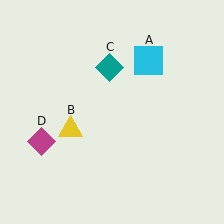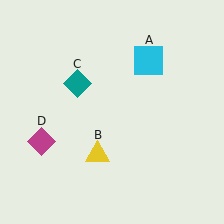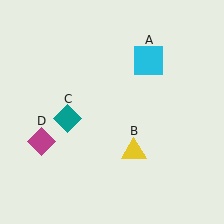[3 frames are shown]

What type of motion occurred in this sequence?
The yellow triangle (object B), teal diamond (object C) rotated counterclockwise around the center of the scene.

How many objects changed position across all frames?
2 objects changed position: yellow triangle (object B), teal diamond (object C).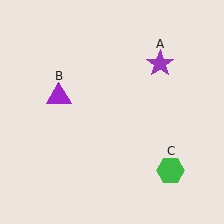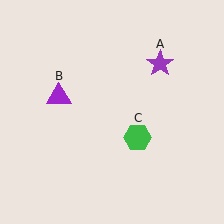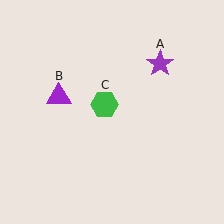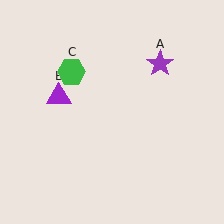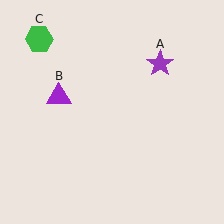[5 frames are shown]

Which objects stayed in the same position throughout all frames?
Purple star (object A) and purple triangle (object B) remained stationary.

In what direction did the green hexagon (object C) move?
The green hexagon (object C) moved up and to the left.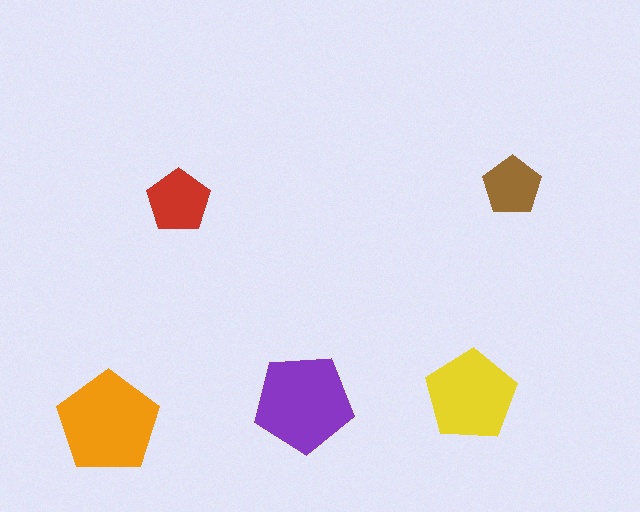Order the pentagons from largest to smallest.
the orange one, the purple one, the yellow one, the red one, the brown one.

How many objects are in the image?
There are 5 objects in the image.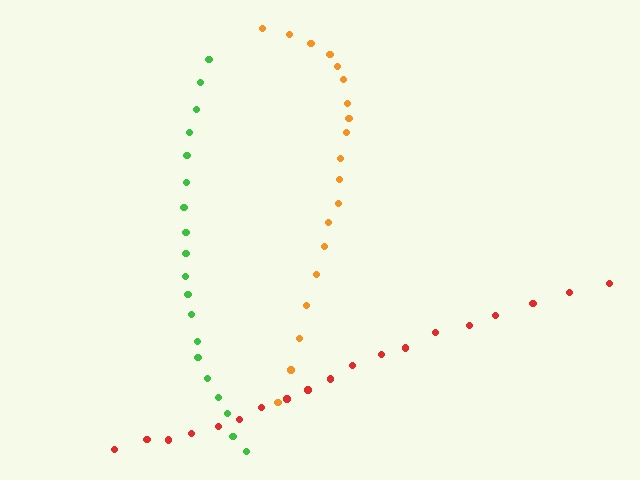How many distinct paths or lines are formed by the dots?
There are 3 distinct paths.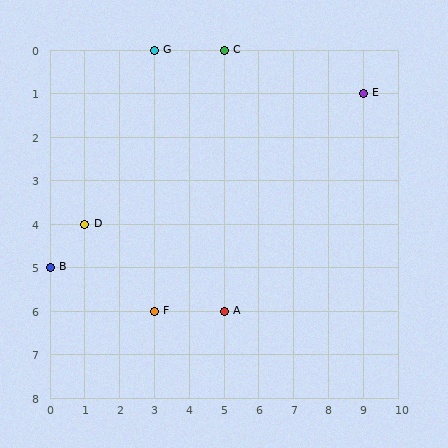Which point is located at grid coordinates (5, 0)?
Point C is at (5, 0).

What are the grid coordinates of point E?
Point E is at grid coordinates (9, 1).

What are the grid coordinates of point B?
Point B is at grid coordinates (0, 5).